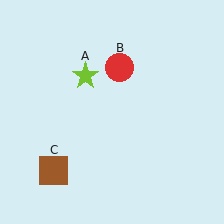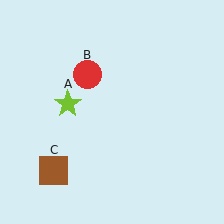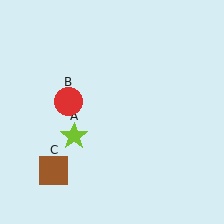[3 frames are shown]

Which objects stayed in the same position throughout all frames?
Brown square (object C) remained stationary.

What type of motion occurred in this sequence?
The lime star (object A), red circle (object B) rotated counterclockwise around the center of the scene.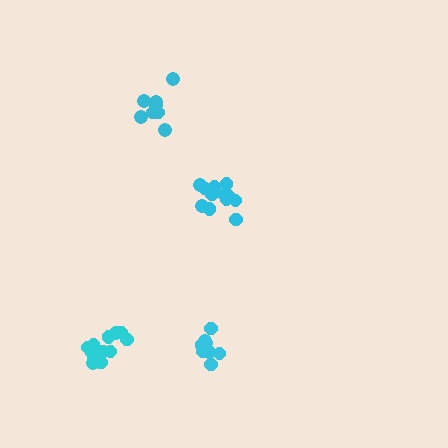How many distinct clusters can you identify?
There are 4 distinct clusters.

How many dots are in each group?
Group 1: 8 dots, Group 2: 13 dots, Group 3: 8 dots, Group 4: 13 dots (42 total).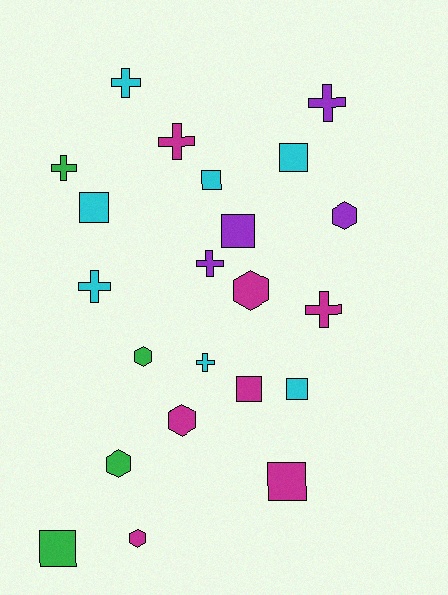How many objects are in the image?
There are 22 objects.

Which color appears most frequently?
Cyan, with 7 objects.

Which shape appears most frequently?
Cross, with 8 objects.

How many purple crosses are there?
There are 2 purple crosses.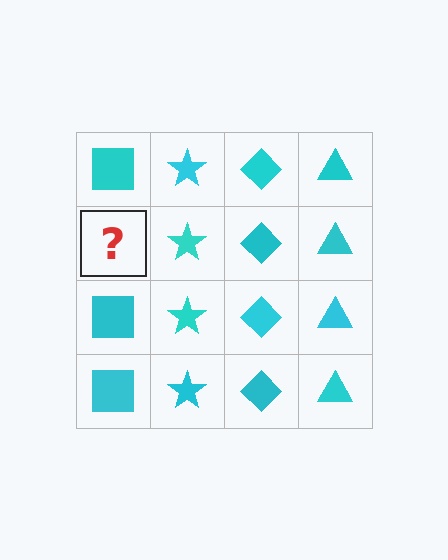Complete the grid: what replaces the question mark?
The question mark should be replaced with a cyan square.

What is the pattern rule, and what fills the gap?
The rule is that each column has a consistent shape. The gap should be filled with a cyan square.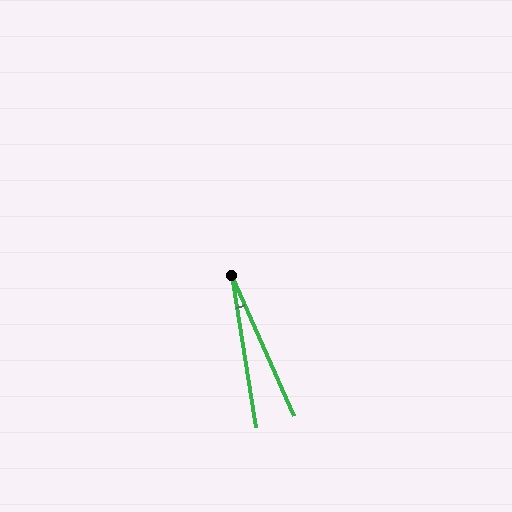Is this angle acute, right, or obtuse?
It is acute.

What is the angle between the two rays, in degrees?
Approximately 15 degrees.